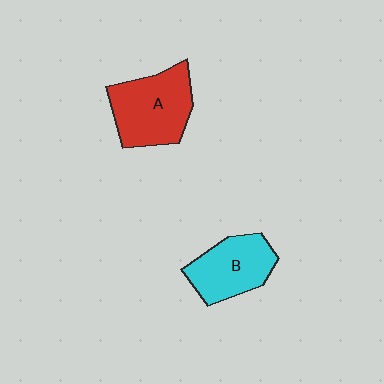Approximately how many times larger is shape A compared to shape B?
Approximately 1.2 times.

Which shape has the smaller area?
Shape B (cyan).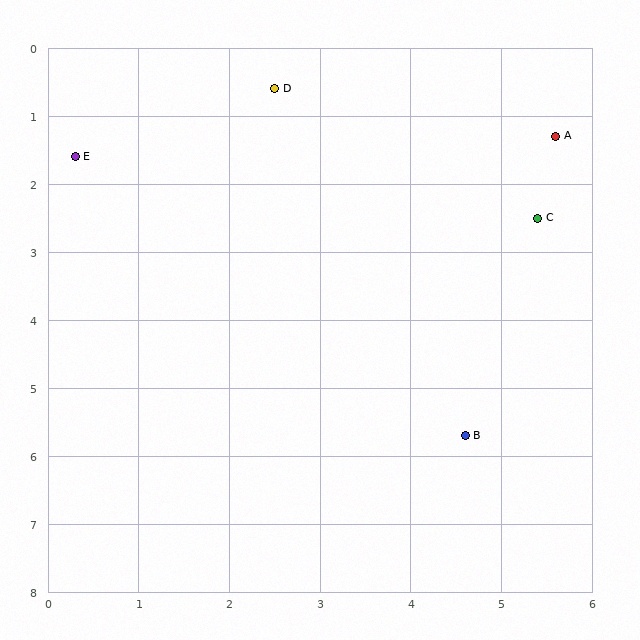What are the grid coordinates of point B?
Point B is at approximately (4.6, 5.7).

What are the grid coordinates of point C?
Point C is at approximately (5.4, 2.5).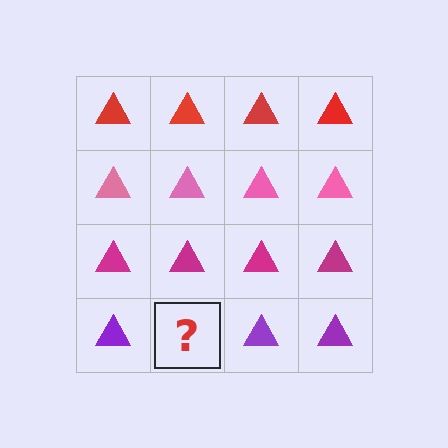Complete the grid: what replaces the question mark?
The question mark should be replaced with a purple triangle.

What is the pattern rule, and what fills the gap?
The rule is that each row has a consistent color. The gap should be filled with a purple triangle.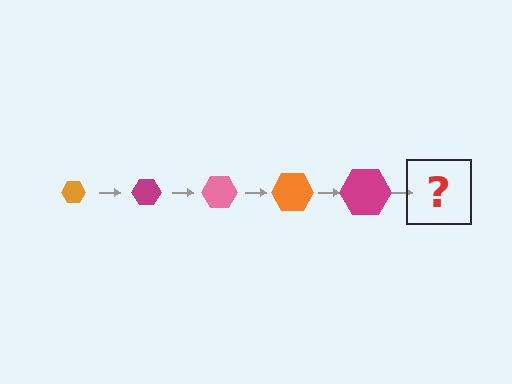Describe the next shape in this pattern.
It should be a pink hexagon, larger than the previous one.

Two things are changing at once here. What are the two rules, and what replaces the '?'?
The two rules are that the hexagon grows larger each step and the color cycles through orange, magenta, and pink. The '?' should be a pink hexagon, larger than the previous one.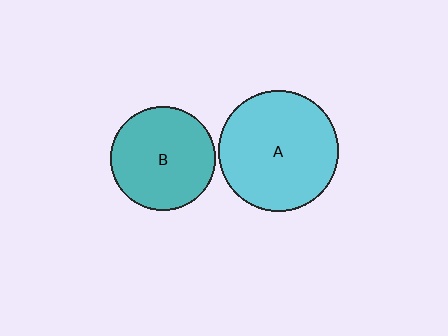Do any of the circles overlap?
No, none of the circles overlap.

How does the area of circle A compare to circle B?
Approximately 1.3 times.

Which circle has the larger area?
Circle A (cyan).